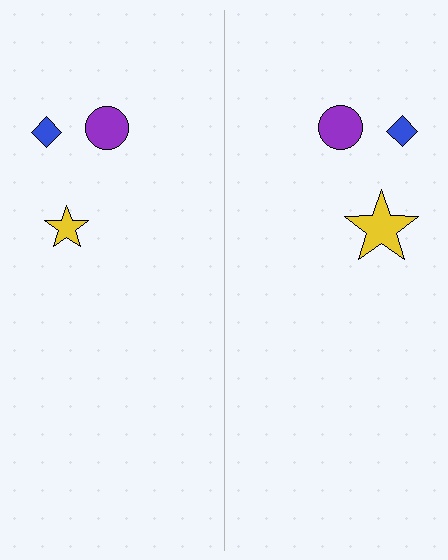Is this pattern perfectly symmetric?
No, the pattern is not perfectly symmetric. The yellow star on the right side has a different size than its mirror counterpart.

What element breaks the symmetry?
The yellow star on the right side has a different size than its mirror counterpart.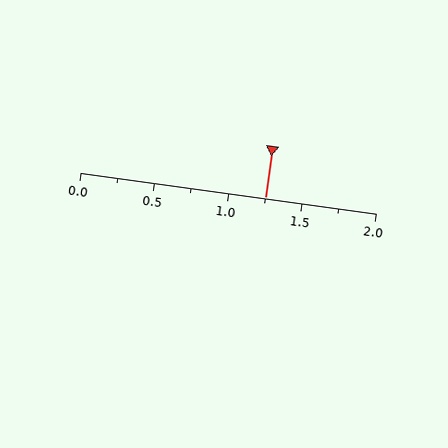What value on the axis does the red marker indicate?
The marker indicates approximately 1.25.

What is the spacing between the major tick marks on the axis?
The major ticks are spaced 0.5 apart.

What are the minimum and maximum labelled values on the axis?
The axis runs from 0.0 to 2.0.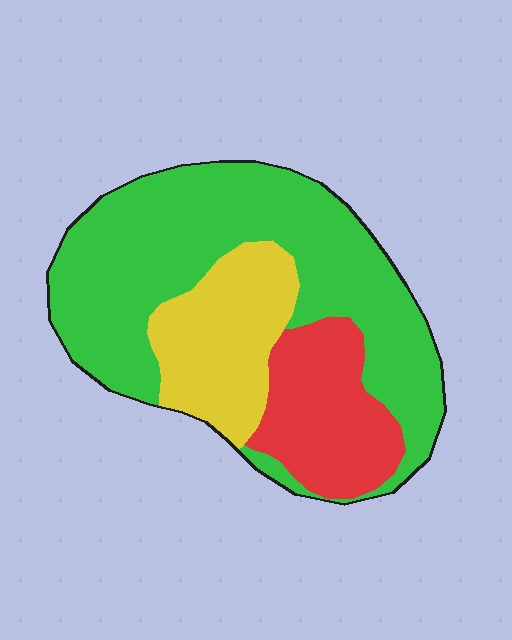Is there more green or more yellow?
Green.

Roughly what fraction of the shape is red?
Red covers roughly 20% of the shape.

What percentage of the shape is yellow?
Yellow takes up about one fifth (1/5) of the shape.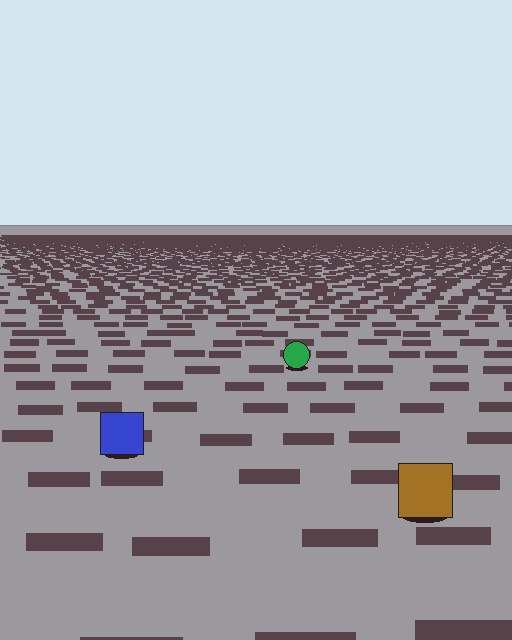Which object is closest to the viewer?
The brown square is closest. The texture marks near it are larger and more spread out.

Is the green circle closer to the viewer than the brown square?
No. The brown square is closer — you can tell from the texture gradient: the ground texture is coarser near it.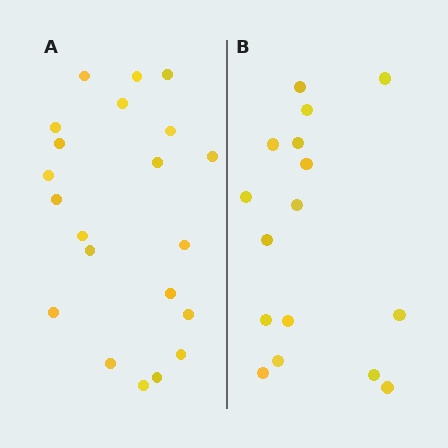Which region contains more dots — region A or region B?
Region A (the left region) has more dots.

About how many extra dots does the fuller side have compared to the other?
Region A has about 5 more dots than region B.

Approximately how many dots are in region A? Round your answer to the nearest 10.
About 20 dots. (The exact count is 21, which rounds to 20.)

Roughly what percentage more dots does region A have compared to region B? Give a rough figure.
About 30% more.